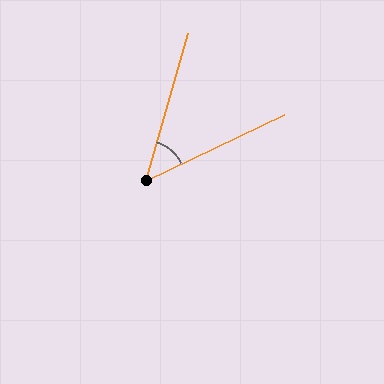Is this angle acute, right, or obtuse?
It is acute.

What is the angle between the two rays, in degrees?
Approximately 48 degrees.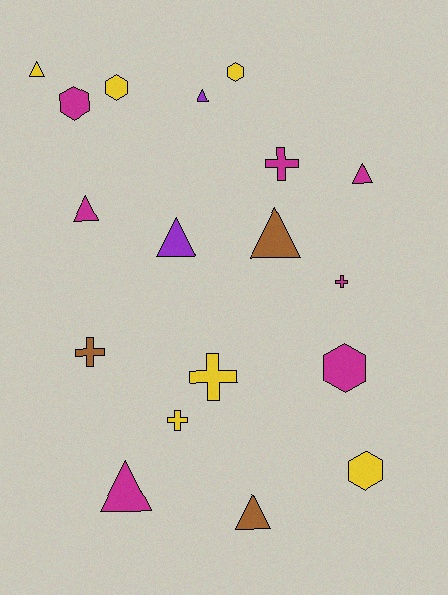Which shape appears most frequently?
Triangle, with 8 objects.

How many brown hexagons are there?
There are no brown hexagons.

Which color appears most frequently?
Magenta, with 7 objects.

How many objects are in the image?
There are 18 objects.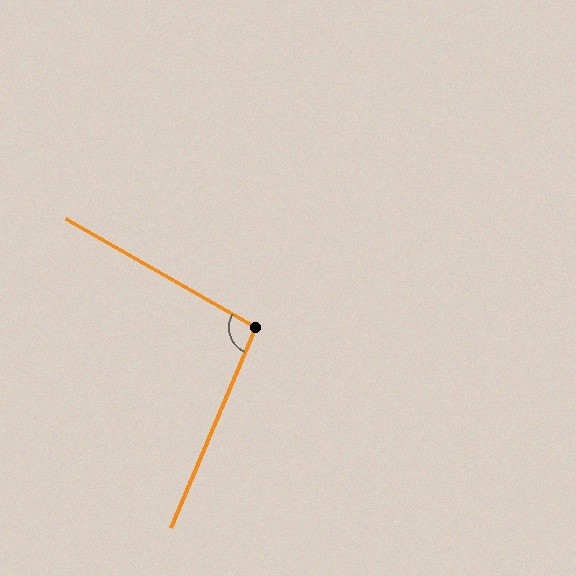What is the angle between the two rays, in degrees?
Approximately 97 degrees.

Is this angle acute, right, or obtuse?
It is obtuse.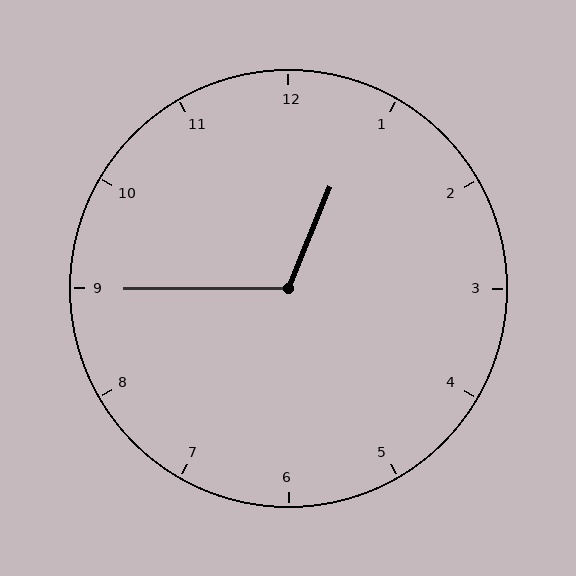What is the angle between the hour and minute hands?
Approximately 112 degrees.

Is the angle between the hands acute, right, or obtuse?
It is obtuse.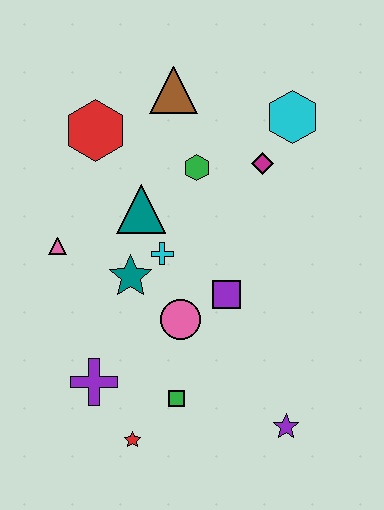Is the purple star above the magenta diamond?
No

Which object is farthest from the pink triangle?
The purple star is farthest from the pink triangle.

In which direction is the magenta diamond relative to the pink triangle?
The magenta diamond is to the right of the pink triangle.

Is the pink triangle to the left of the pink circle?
Yes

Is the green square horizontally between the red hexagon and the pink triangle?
No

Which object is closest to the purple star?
The green square is closest to the purple star.